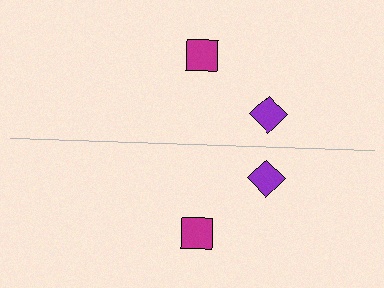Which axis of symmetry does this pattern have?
The pattern has a horizontal axis of symmetry running through the center of the image.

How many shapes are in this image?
There are 4 shapes in this image.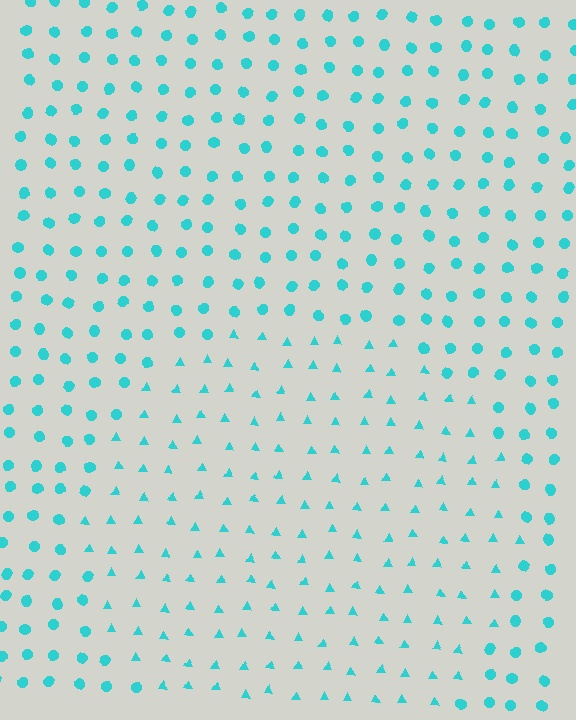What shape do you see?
I see a circle.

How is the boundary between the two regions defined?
The boundary is defined by a change in element shape: triangles inside vs. circles outside. All elements share the same color and spacing.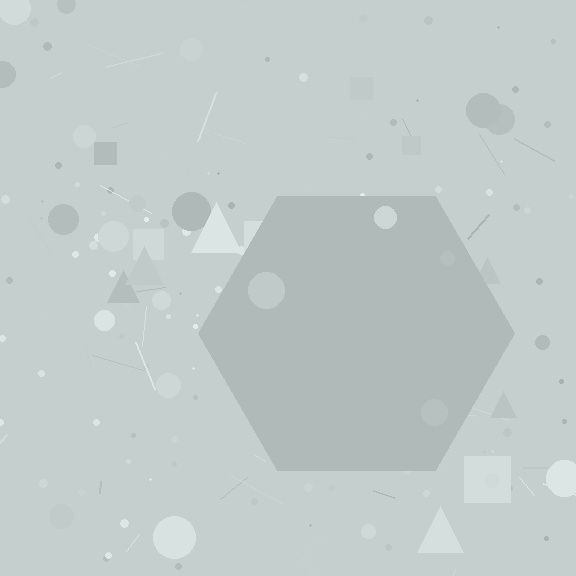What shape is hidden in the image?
A hexagon is hidden in the image.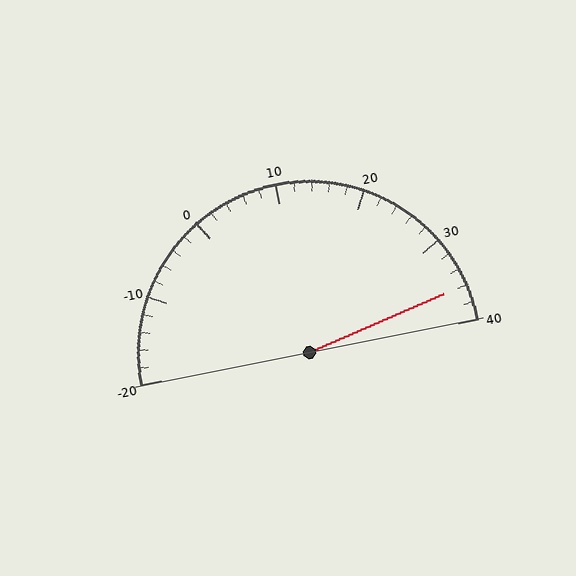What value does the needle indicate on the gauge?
The needle indicates approximately 36.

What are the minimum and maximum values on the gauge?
The gauge ranges from -20 to 40.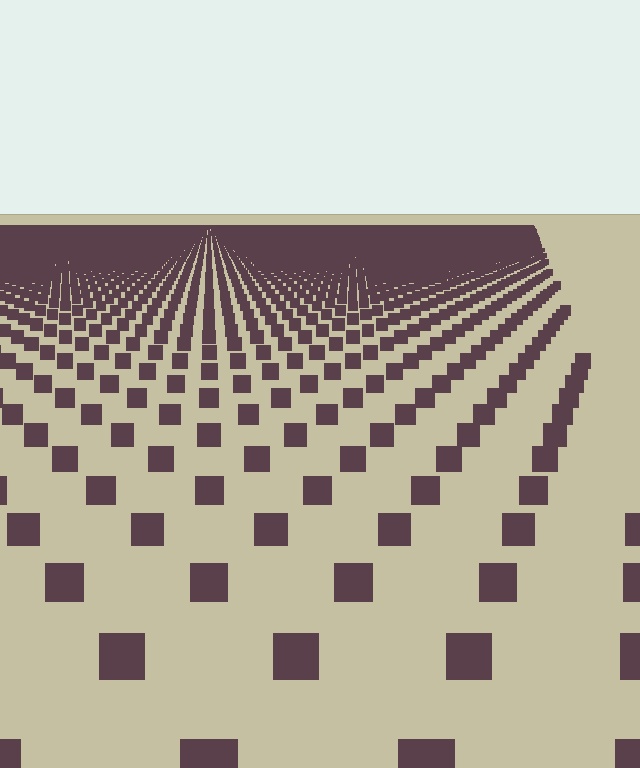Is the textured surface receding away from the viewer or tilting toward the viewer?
The surface is receding away from the viewer. Texture elements get smaller and denser toward the top.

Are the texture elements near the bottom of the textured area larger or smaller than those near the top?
Larger. Near the bottom, elements are closer to the viewer and appear at a bigger on-screen size.